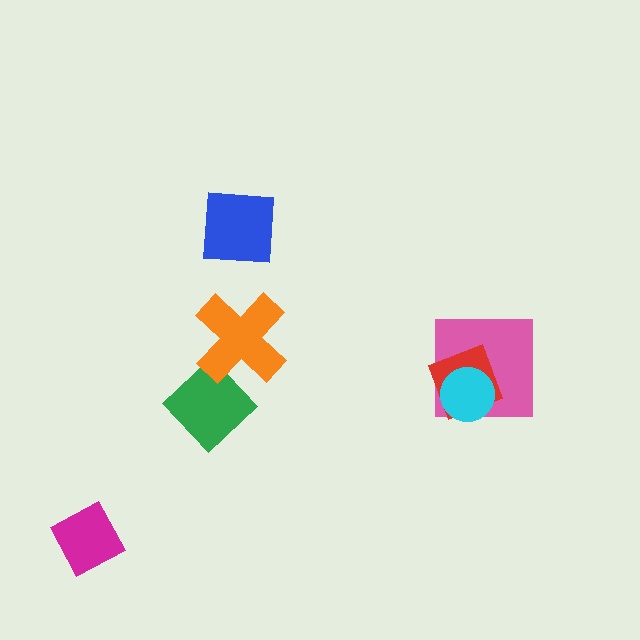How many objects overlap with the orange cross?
1 object overlaps with the orange cross.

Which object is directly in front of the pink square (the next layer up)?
The red square is directly in front of the pink square.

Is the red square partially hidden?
Yes, it is partially covered by another shape.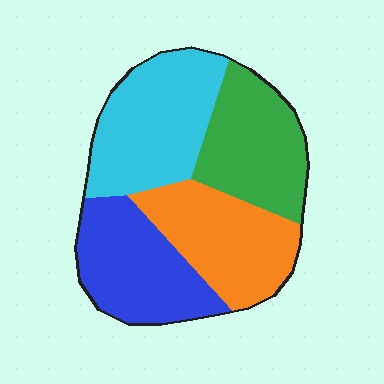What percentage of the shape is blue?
Blue covers 24% of the shape.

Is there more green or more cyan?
Cyan.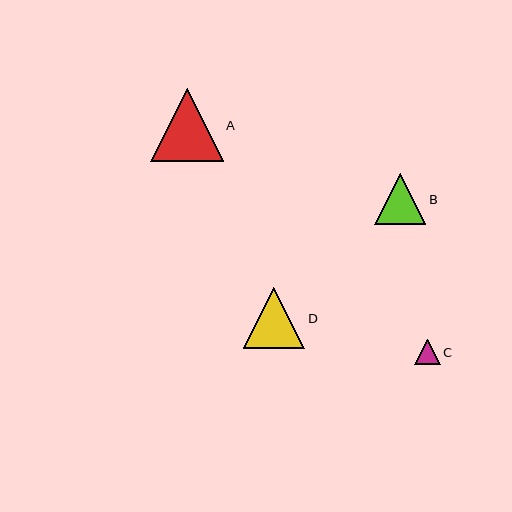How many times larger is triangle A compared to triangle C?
Triangle A is approximately 2.9 times the size of triangle C.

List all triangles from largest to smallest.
From largest to smallest: A, D, B, C.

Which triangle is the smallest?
Triangle C is the smallest with a size of approximately 25 pixels.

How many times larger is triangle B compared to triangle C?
Triangle B is approximately 2.0 times the size of triangle C.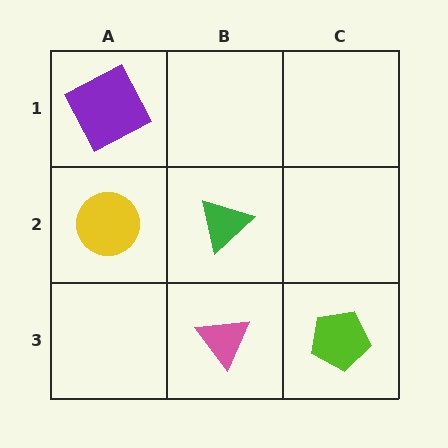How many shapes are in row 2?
2 shapes.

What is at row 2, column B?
A green triangle.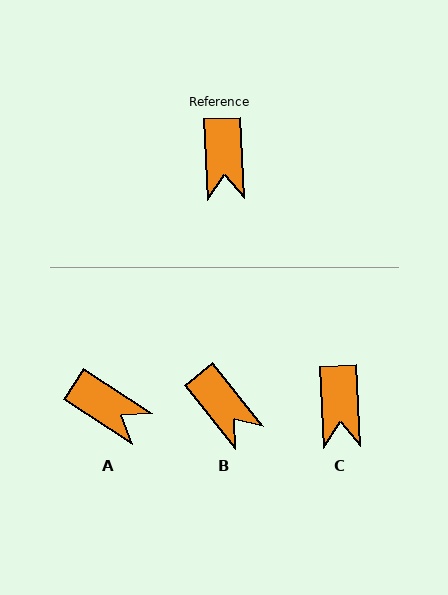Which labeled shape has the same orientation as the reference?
C.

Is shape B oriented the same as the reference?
No, it is off by about 36 degrees.